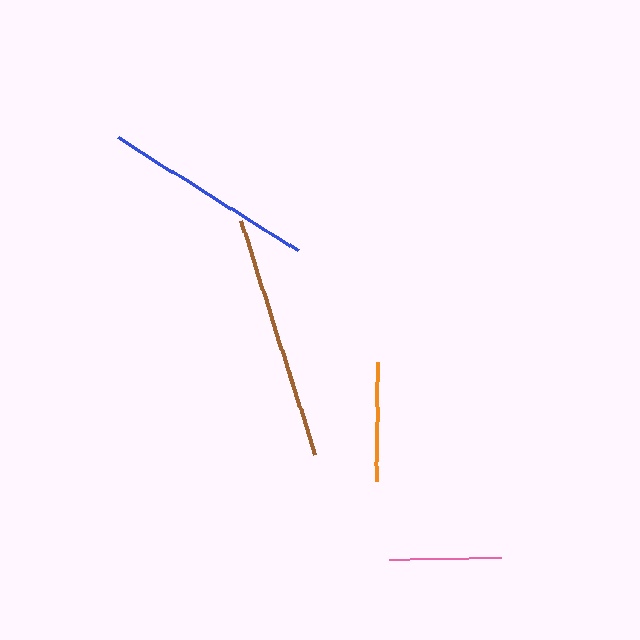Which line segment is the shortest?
The pink line is the shortest at approximately 112 pixels.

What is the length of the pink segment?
The pink segment is approximately 112 pixels long.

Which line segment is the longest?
The brown line is the longest at approximately 245 pixels.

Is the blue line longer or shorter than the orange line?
The blue line is longer than the orange line.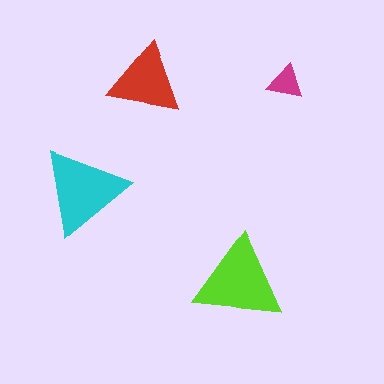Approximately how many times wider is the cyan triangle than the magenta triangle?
About 2.5 times wider.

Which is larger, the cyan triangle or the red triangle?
The cyan one.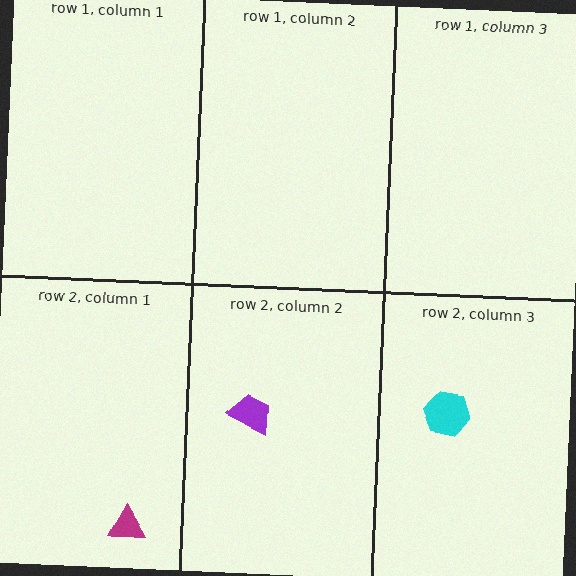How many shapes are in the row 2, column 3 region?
1.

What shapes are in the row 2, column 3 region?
The cyan hexagon.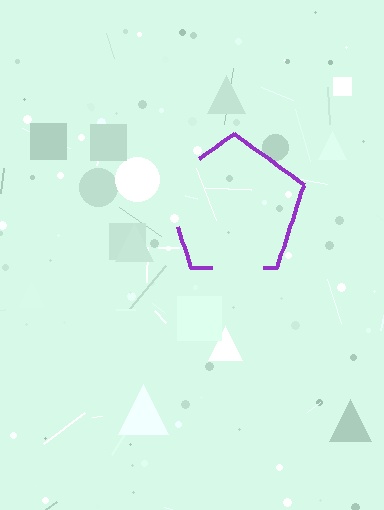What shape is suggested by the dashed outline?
The dashed outline suggests a pentagon.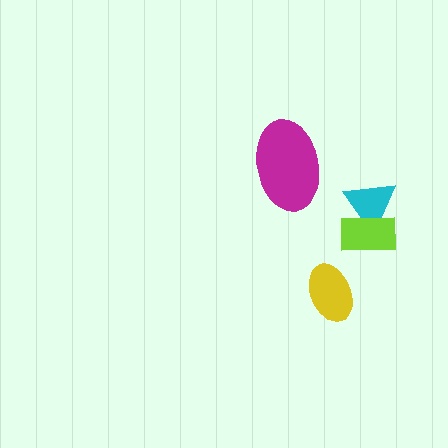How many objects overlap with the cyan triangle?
1 object overlaps with the cyan triangle.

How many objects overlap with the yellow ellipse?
0 objects overlap with the yellow ellipse.